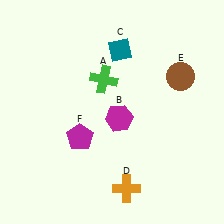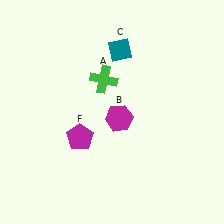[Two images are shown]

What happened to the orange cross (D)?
The orange cross (D) was removed in Image 2. It was in the bottom-right area of Image 1.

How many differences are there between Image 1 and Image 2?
There are 2 differences between the two images.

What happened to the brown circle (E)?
The brown circle (E) was removed in Image 2. It was in the top-right area of Image 1.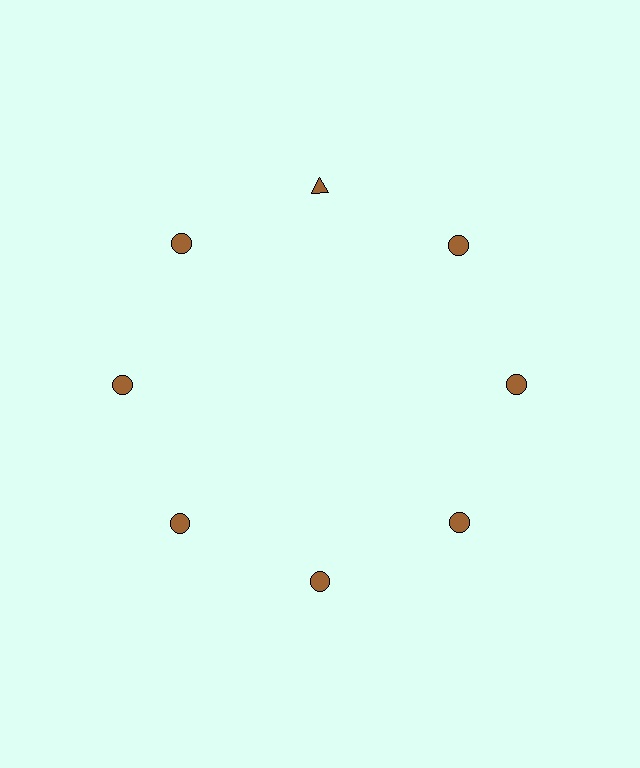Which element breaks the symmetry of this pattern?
The brown triangle at roughly the 12 o'clock position breaks the symmetry. All other shapes are brown circles.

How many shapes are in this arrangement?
There are 8 shapes arranged in a ring pattern.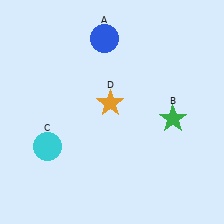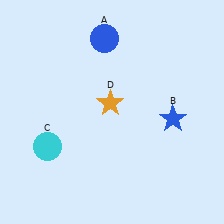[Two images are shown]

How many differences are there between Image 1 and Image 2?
There is 1 difference between the two images.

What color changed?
The star (B) changed from green in Image 1 to blue in Image 2.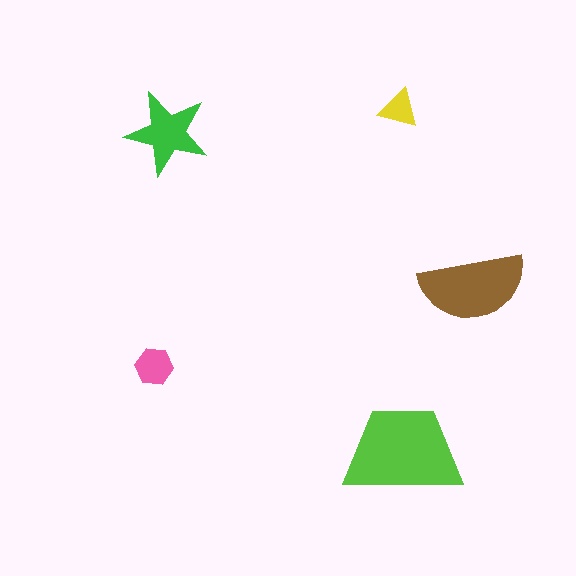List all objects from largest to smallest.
The lime trapezoid, the brown semicircle, the green star, the pink hexagon, the yellow triangle.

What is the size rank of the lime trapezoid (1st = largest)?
1st.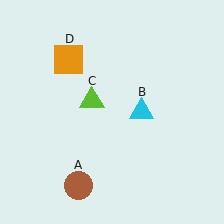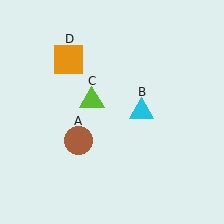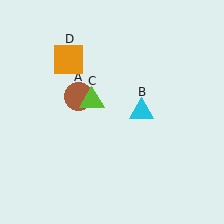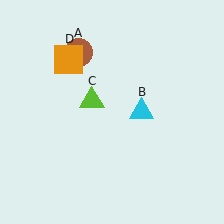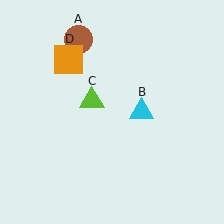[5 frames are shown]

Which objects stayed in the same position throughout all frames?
Cyan triangle (object B) and lime triangle (object C) and orange square (object D) remained stationary.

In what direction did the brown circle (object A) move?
The brown circle (object A) moved up.